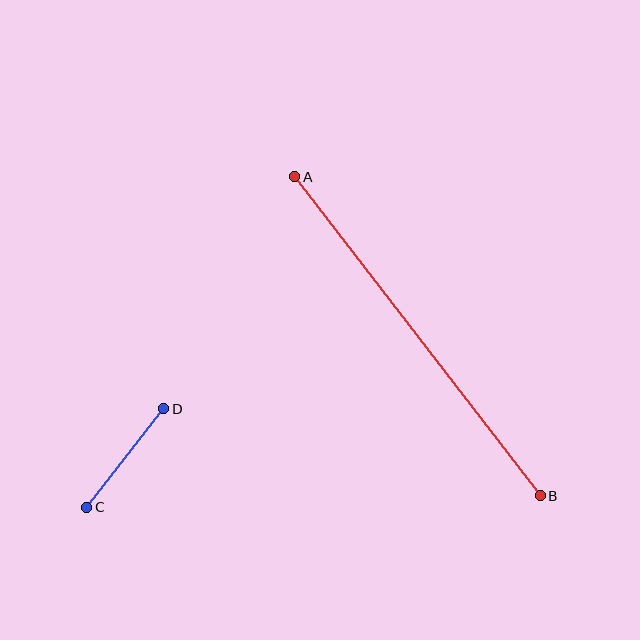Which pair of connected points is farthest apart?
Points A and B are farthest apart.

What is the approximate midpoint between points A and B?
The midpoint is at approximately (417, 336) pixels.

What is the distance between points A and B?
The distance is approximately 402 pixels.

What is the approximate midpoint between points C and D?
The midpoint is at approximately (125, 458) pixels.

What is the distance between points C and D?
The distance is approximately 125 pixels.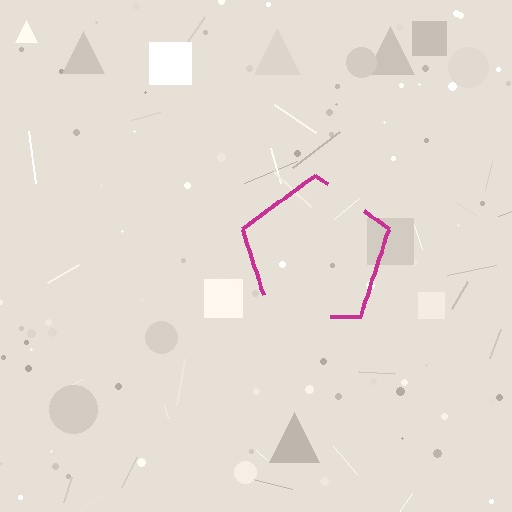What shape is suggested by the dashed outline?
The dashed outline suggests a pentagon.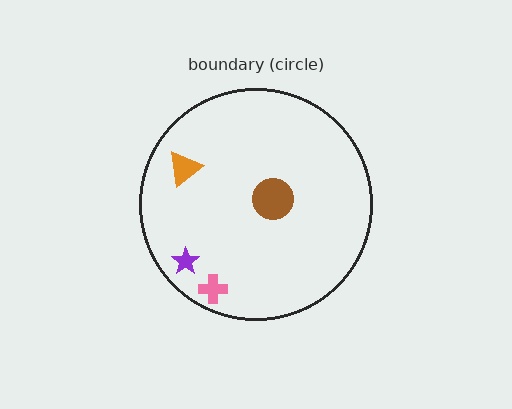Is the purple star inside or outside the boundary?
Inside.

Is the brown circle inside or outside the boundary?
Inside.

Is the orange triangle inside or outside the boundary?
Inside.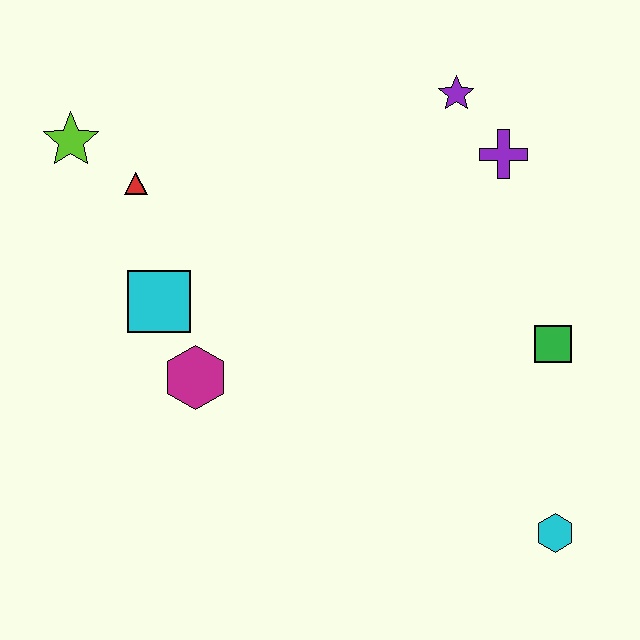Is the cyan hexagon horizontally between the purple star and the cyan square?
No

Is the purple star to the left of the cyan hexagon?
Yes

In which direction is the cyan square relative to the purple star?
The cyan square is to the left of the purple star.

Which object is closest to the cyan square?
The magenta hexagon is closest to the cyan square.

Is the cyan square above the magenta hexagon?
Yes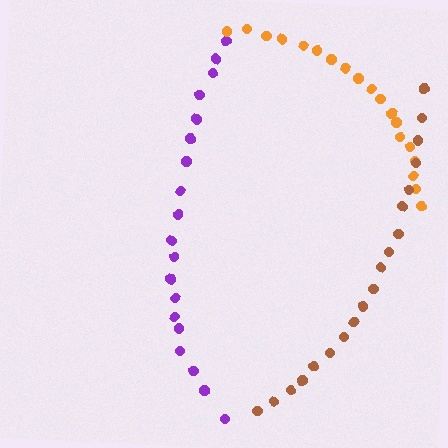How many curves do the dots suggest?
There are 3 distinct paths.